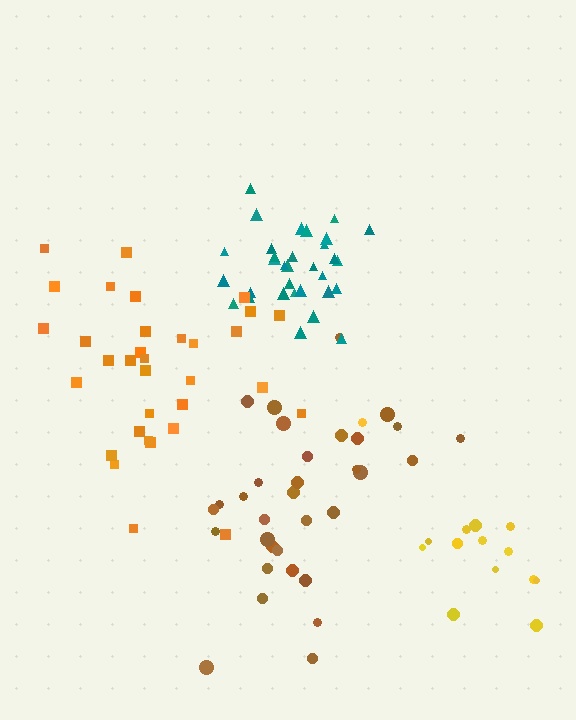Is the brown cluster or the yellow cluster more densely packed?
Brown.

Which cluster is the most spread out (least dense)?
Yellow.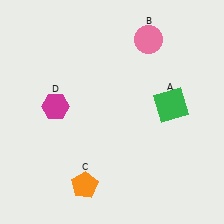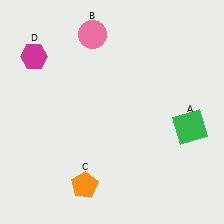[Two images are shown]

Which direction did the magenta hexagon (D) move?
The magenta hexagon (D) moved up.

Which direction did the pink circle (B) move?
The pink circle (B) moved left.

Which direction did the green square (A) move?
The green square (A) moved down.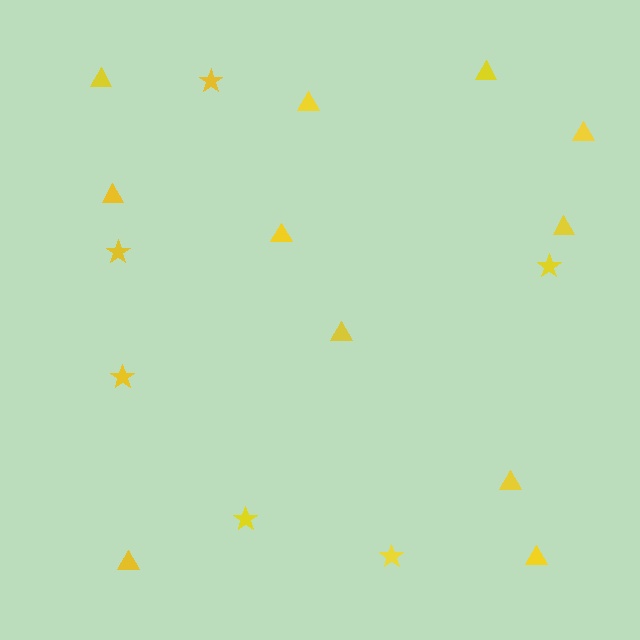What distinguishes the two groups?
There are 2 groups: one group of stars (6) and one group of triangles (11).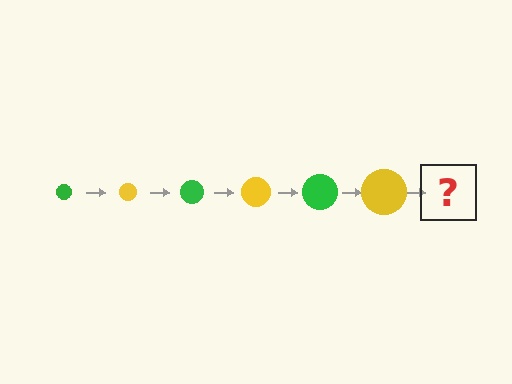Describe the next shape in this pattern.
It should be a green circle, larger than the previous one.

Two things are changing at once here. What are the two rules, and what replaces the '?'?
The two rules are that the circle grows larger each step and the color cycles through green and yellow. The '?' should be a green circle, larger than the previous one.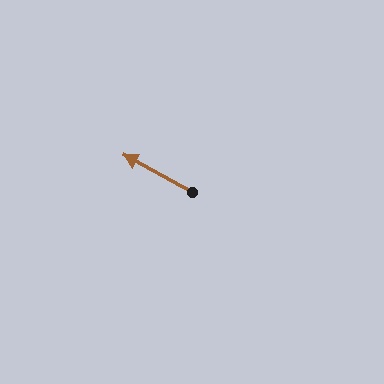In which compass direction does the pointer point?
Northwest.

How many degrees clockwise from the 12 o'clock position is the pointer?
Approximately 299 degrees.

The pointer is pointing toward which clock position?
Roughly 10 o'clock.